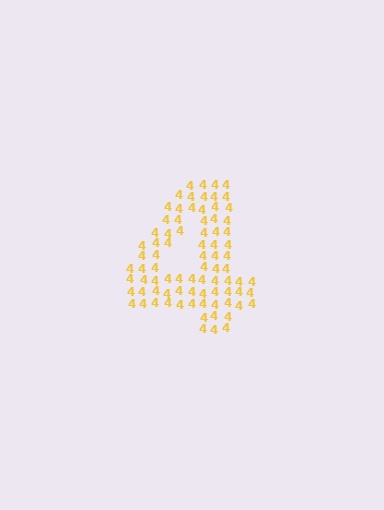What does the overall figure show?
The overall figure shows the digit 4.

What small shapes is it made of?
It is made of small digit 4's.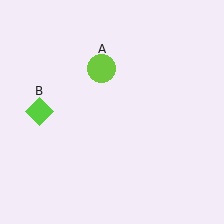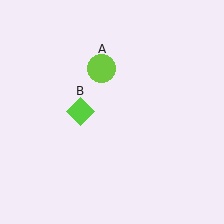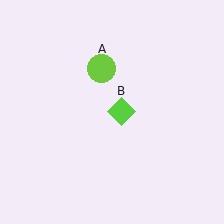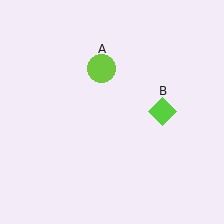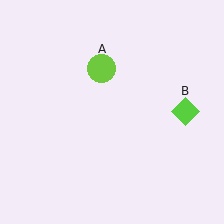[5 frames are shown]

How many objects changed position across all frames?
1 object changed position: lime diamond (object B).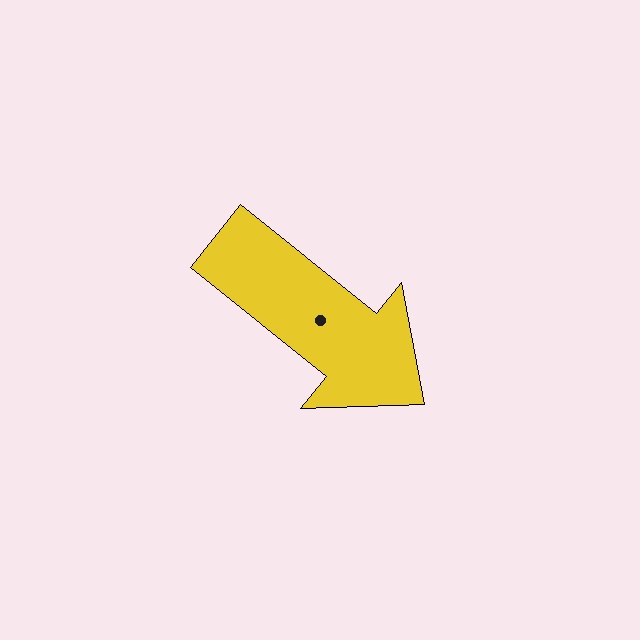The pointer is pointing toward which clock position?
Roughly 4 o'clock.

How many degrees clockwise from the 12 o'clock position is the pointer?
Approximately 129 degrees.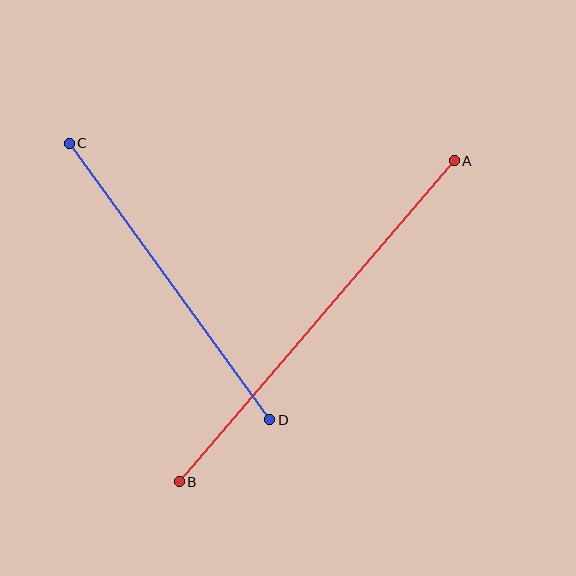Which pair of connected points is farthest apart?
Points A and B are farthest apart.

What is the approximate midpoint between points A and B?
The midpoint is at approximately (317, 321) pixels.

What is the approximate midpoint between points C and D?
The midpoint is at approximately (169, 281) pixels.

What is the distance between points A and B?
The distance is approximately 423 pixels.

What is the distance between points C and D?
The distance is approximately 342 pixels.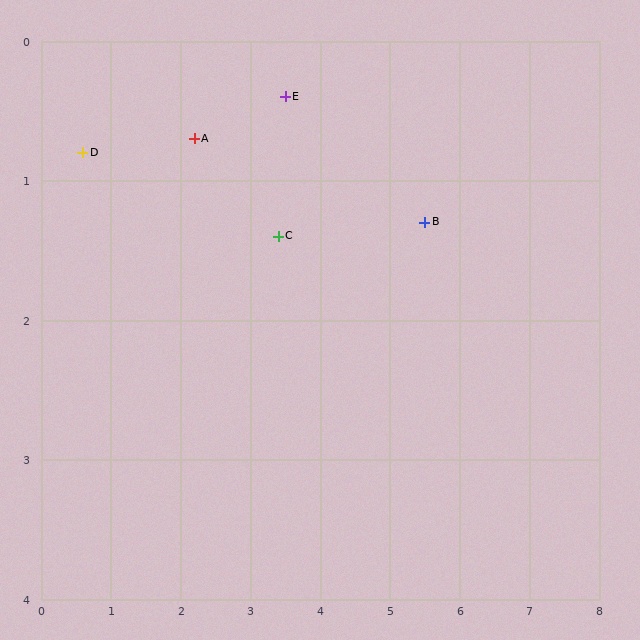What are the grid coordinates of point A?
Point A is at approximately (2.2, 0.7).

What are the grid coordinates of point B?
Point B is at approximately (5.5, 1.3).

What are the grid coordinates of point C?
Point C is at approximately (3.4, 1.4).